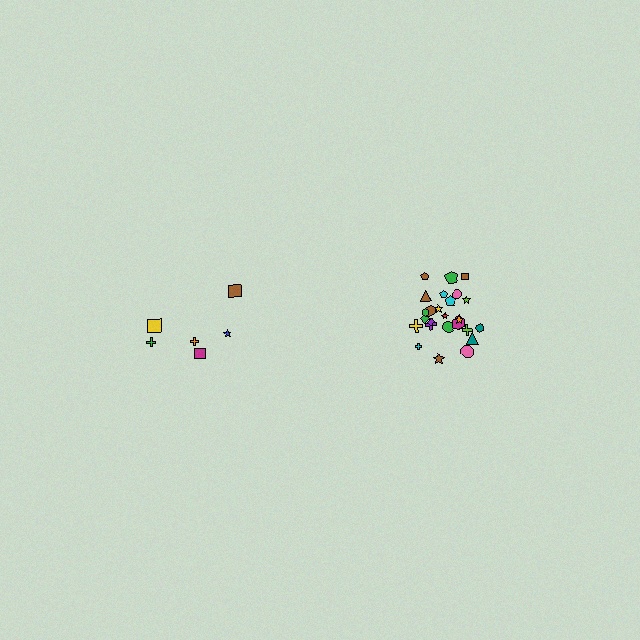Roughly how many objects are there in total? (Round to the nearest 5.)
Roughly 30 objects in total.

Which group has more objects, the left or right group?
The right group.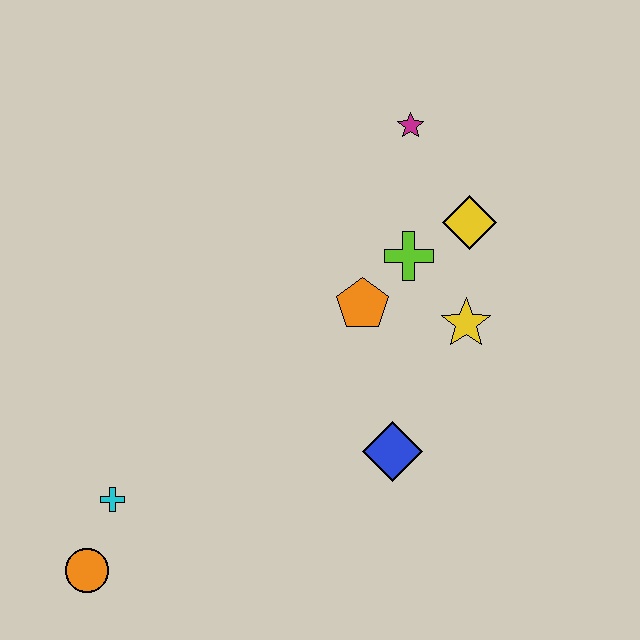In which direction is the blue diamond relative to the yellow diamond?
The blue diamond is below the yellow diamond.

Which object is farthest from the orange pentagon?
The orange circle is farthest from the orange pentagon.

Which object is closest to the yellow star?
The lime cross is closest to the yellow star.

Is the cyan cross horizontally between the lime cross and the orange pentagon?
No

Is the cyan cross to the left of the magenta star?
Yes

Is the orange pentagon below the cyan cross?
No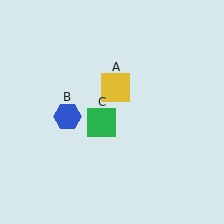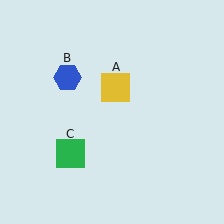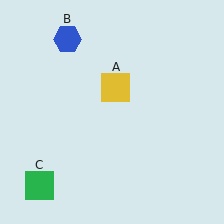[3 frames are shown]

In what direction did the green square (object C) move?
The green square (object C) moved down and to the left.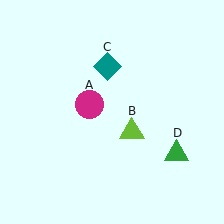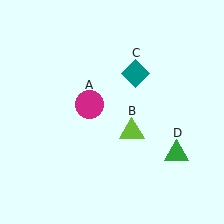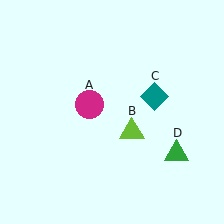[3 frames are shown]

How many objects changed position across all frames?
1 object changed position: teal diamond (object C).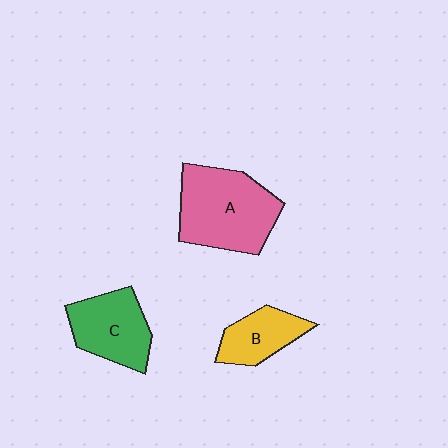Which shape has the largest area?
Shape A (pink).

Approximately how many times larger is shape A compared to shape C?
Approximately 1.5 times.